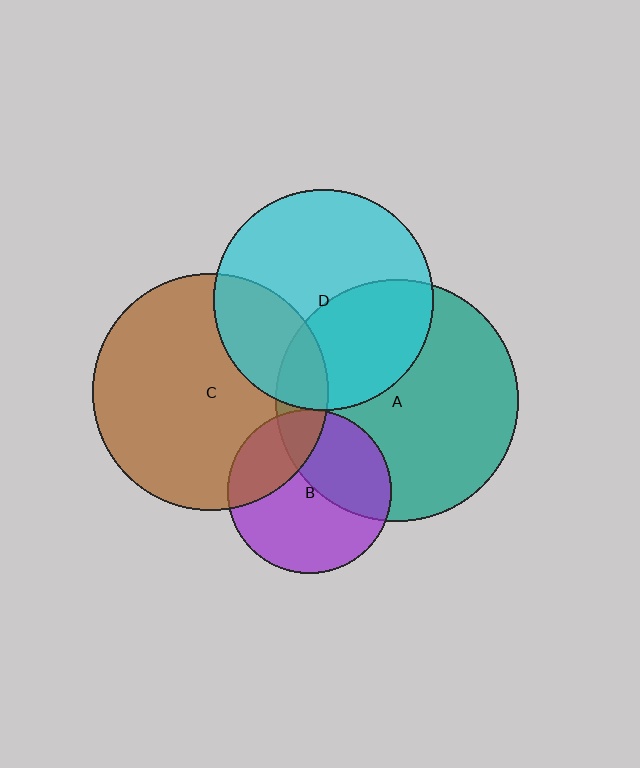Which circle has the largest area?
Circle A (teal).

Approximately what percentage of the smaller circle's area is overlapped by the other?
Approximately 40%.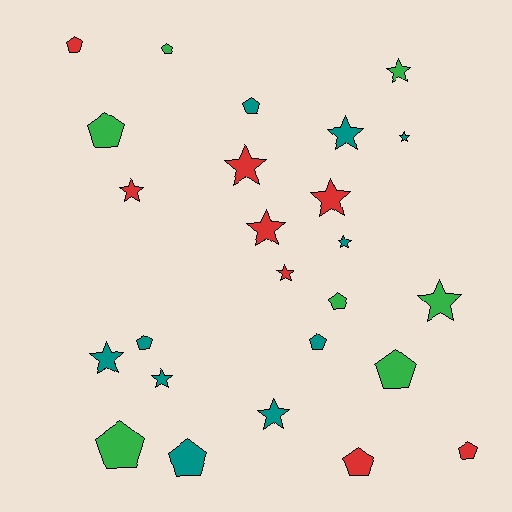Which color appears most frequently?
Teal, with 10 objects.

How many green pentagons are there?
There are 5 green pentagons.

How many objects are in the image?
There are 25 objects.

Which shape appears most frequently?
Star, with 13 objects.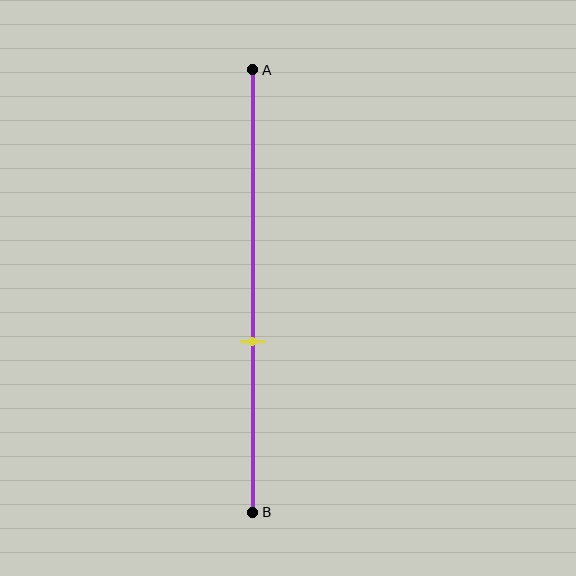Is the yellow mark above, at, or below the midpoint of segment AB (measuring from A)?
The yellow mark is below the midpoint of segment AB.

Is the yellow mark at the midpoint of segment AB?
No, the mark is at about 60% from A, not at the 50% midpoint.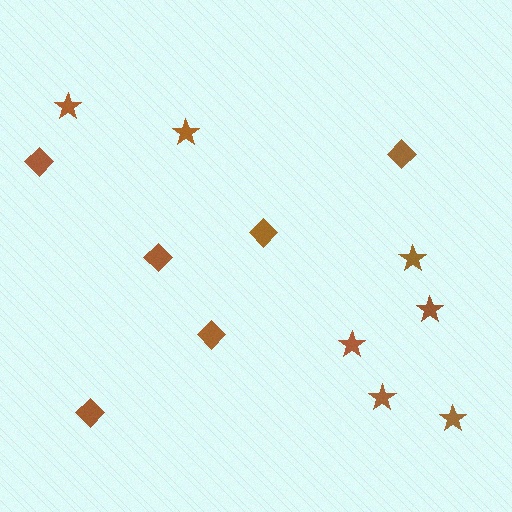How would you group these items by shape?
There are 2 groups: one group of stars (7) and one group of diamonds (6).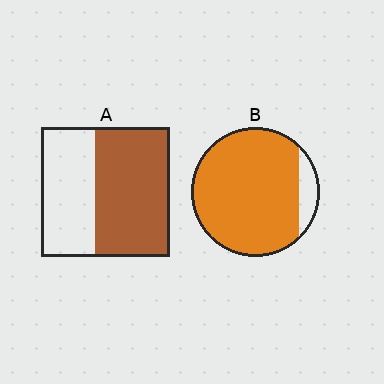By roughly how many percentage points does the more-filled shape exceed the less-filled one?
By roughly 30 percentage points (B over A).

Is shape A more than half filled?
Yes.